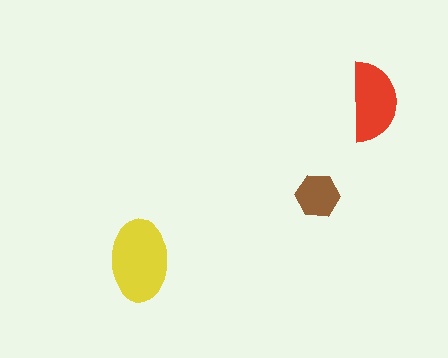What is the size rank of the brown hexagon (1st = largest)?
3rd.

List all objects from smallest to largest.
The brown hexagon, the red semicircle, the yellow ellipse.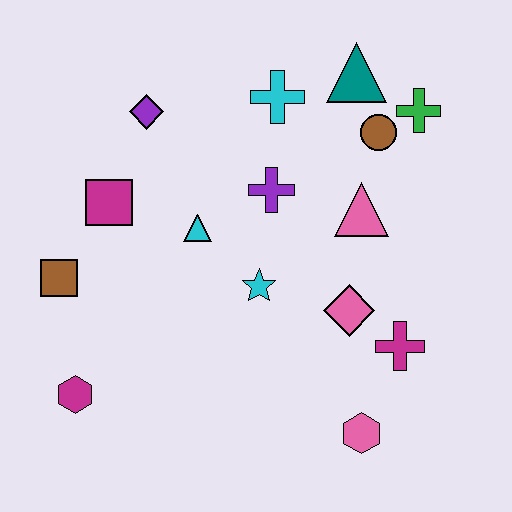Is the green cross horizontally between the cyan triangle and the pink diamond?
No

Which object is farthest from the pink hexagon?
The purple diamond is farthest from the pink hexagon.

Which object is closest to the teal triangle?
The brown circle is closest to the teal triangle.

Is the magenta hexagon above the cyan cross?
No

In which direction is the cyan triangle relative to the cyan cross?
The cyan triangle is below the cyan cross.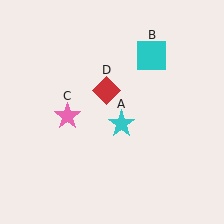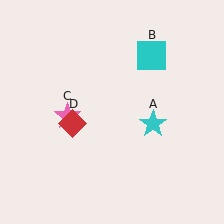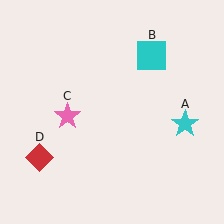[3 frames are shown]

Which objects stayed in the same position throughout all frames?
Cyan square (object B) and pink star (object C) remained stationary.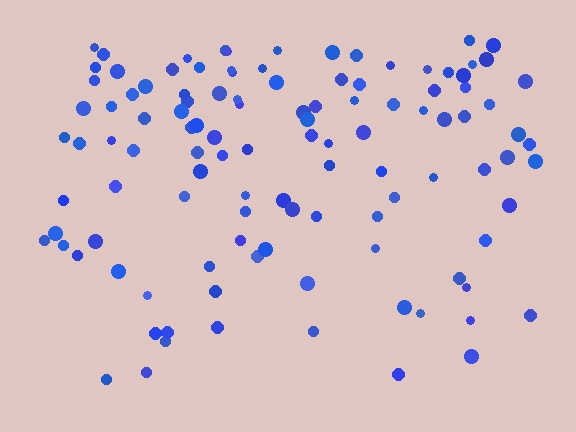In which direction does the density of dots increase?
From bottom to top, with the top side densest.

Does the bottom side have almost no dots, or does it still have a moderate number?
Still a moderate number, just noticeably fewer than the top.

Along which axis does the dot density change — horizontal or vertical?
Vertical.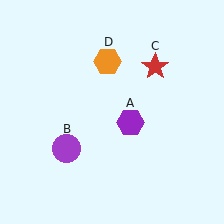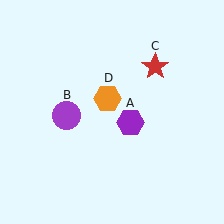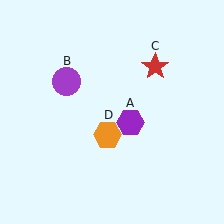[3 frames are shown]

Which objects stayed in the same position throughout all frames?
Purple hexagon (object A) and red star (object C) remained stationary.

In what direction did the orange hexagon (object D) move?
The orange hexagon (object D) moved down.